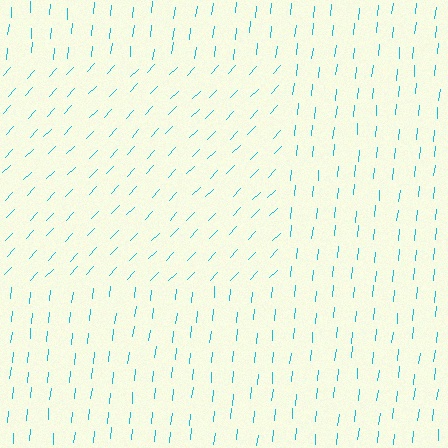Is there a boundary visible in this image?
Yes, there is a texture boundary formed by a change in line orientation.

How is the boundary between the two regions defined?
The boundary is defined purely by a change in line orientation (approximately 37 degrees difference). All lines are the same color and thickness.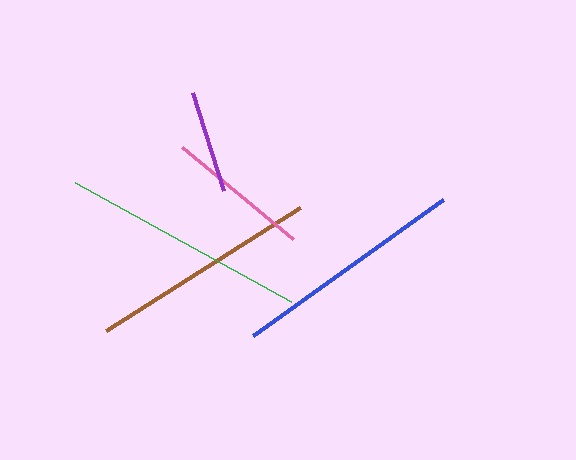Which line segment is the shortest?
The purple line is the shortest at approximately 103 pixels.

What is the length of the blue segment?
The blue segment is approximately 234 pixels long.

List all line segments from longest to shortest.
From longest to shortest: green, blue, brown, pink, purple.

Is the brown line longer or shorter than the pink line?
The brown line is longer than the pink line.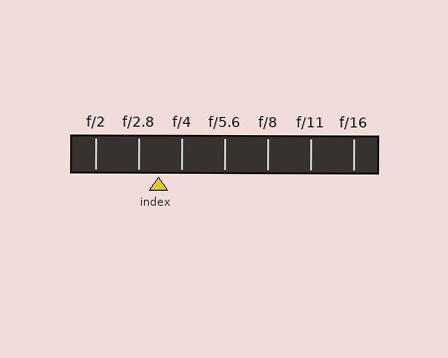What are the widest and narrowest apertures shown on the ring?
The widest aperture shown is f/2 and the narrowest is f/16.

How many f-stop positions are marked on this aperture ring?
There are 7 f-stop positions marked.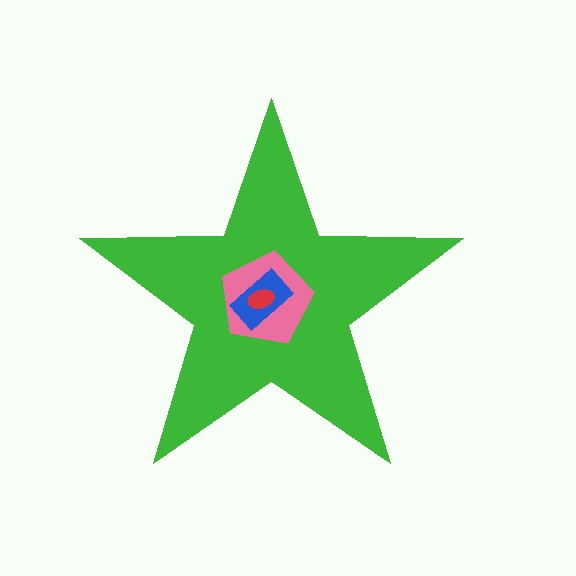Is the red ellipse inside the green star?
Yes.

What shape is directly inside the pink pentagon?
The blue rectangle.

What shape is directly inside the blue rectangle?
The red ellipse.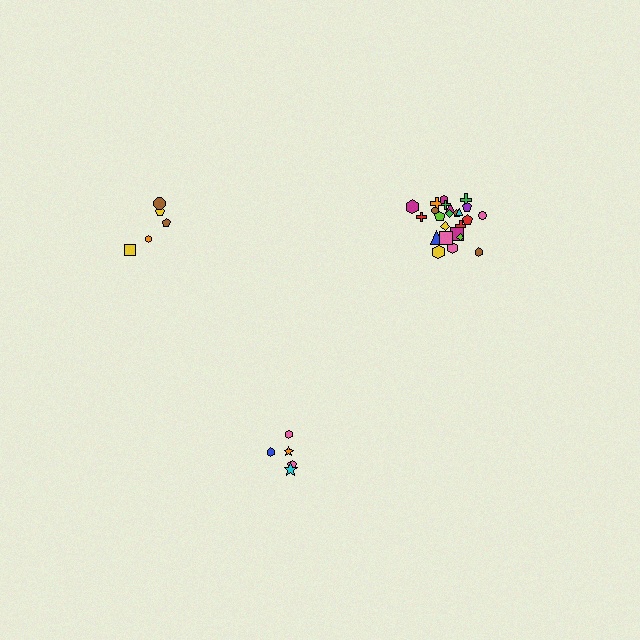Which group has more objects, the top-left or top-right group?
The top-right group.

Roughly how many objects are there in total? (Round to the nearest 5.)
Roughly 35 objects in total.